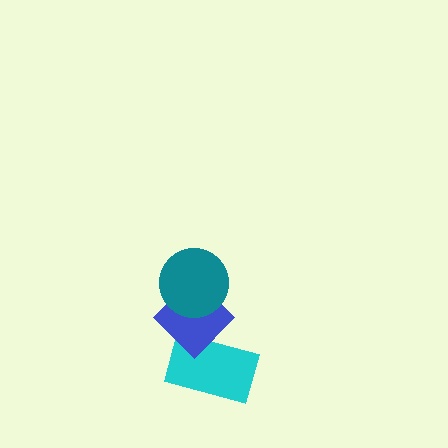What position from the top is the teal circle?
The teal circle is 1st from the top.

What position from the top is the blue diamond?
The blue diamond is 2nd from the top.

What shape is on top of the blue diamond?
The teal circle is on top of the blue diamond.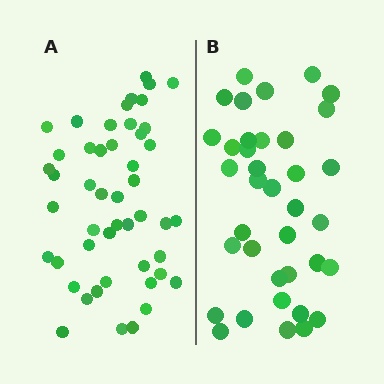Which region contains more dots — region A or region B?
Region A (the left region) has more dots.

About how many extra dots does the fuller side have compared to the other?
Region A has roughly 12 or so more dots than region B.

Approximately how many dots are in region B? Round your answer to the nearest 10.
About 40 dots. (The exact count is 37, which rounds to 40.)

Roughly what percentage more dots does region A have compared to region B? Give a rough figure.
About 30% more.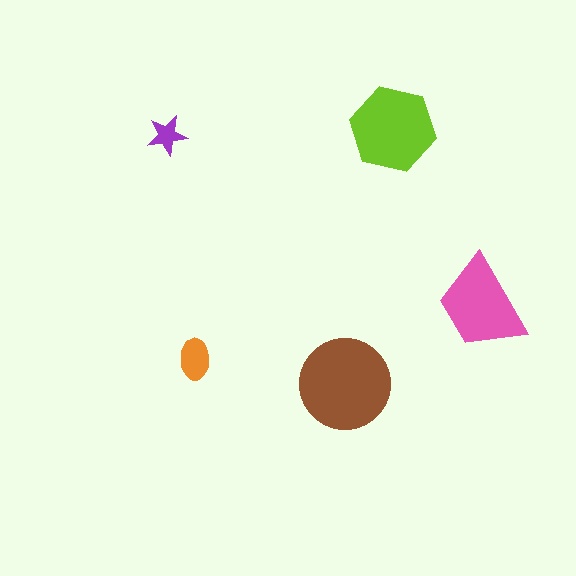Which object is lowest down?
The brown circle is bottommost.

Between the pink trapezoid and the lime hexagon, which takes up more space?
The lime hexagon.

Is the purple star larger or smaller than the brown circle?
Smaller.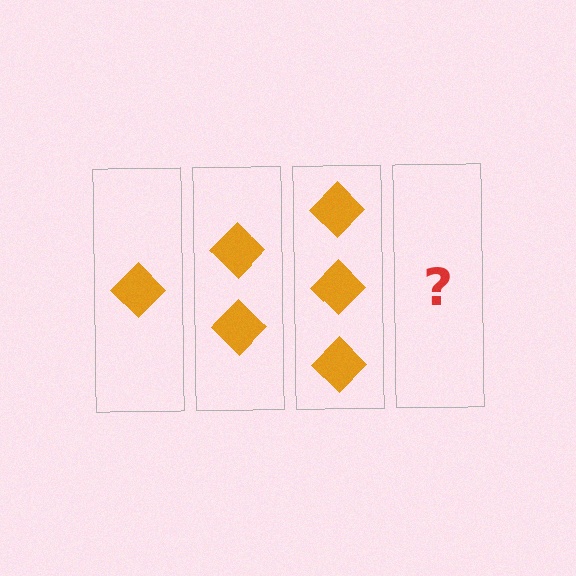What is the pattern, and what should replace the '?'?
The pattern is that each step adds one more diamond. The '?' should be 4 diamonds.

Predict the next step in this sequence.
The next step is 4 diamonds.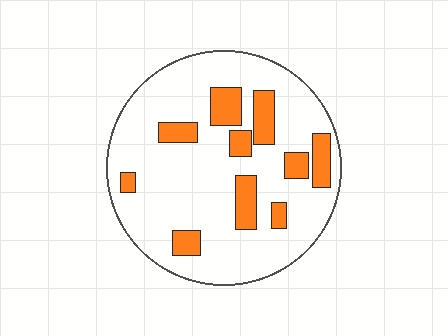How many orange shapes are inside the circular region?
10.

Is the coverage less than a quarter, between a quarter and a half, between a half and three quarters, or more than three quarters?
Less than a quarter.